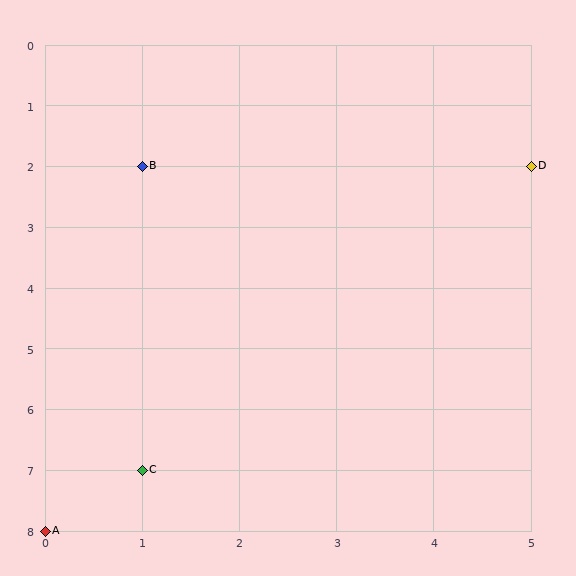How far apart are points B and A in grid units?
Points B and A are 1 column and 6 rows apart (about 6.1 grid units diagonally).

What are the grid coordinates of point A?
Point A is at grid coordinates (0, 8).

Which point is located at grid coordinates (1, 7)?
Point C is at (1, 7).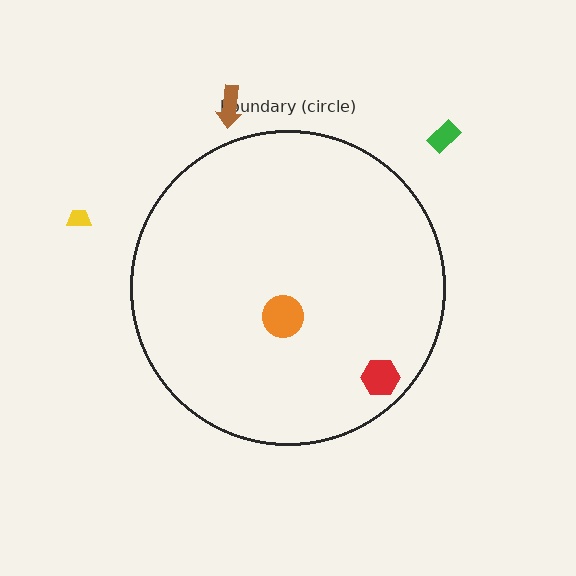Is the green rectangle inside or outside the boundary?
Outside.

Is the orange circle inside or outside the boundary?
Inside.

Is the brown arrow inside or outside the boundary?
Outside.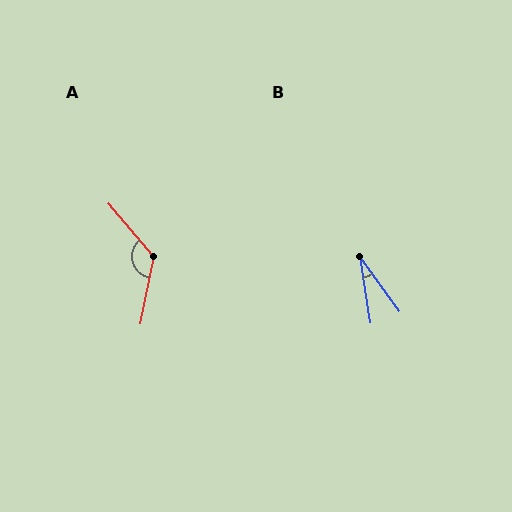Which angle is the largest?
A, at approximately 128 degrees.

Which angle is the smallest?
B, at approximately 27 degrees.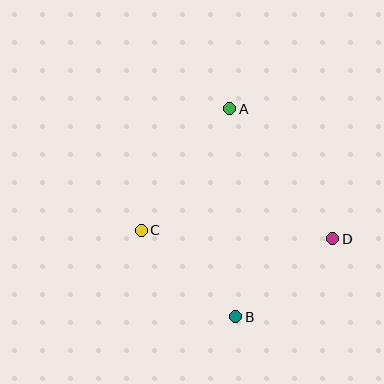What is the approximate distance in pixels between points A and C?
The distance between A and C is approximately 151 pixels.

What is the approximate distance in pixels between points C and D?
The distance between C and D is approximately 192 pixels.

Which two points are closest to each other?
Points B and D are closest to each other.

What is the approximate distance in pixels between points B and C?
The distance between B and C is approximately 128 pixels.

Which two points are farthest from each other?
Points A and B are farthest from each other.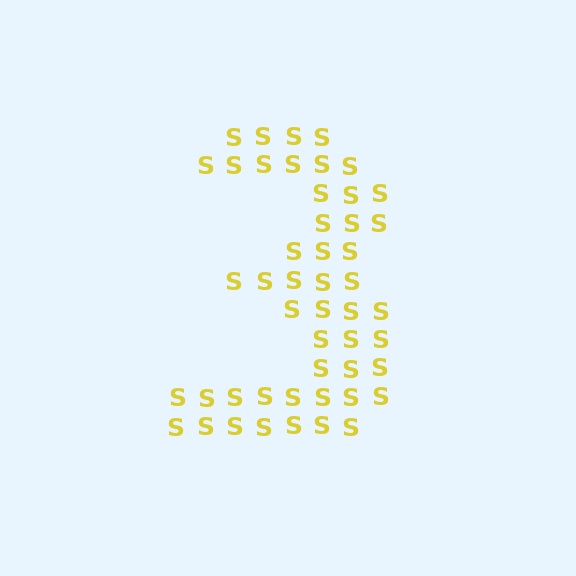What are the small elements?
The small elements are letter S's.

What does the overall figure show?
The overall figure shows the digit 3.